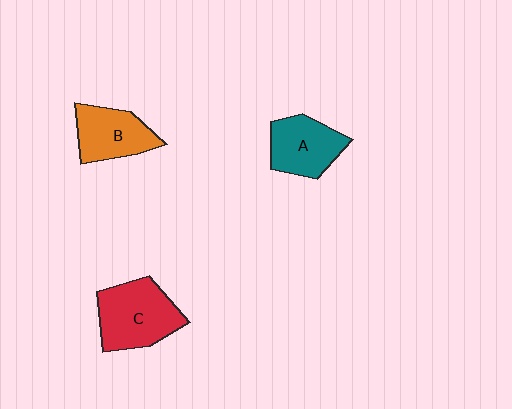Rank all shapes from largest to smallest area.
From largest to smallest: C (red), A (teal), B (orange).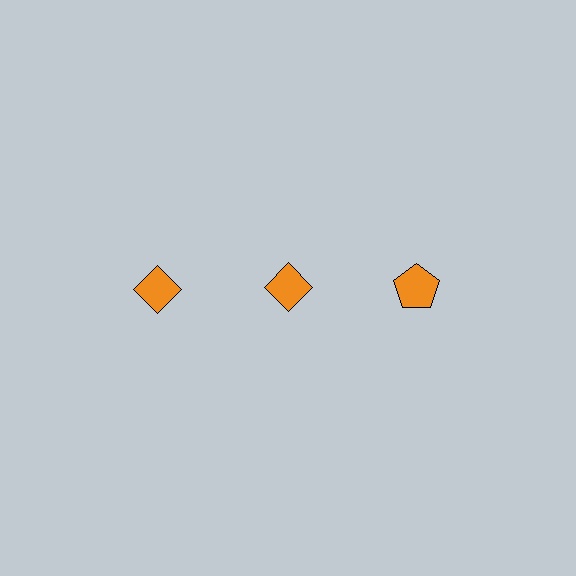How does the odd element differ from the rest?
It has a different shape: pentagon instead of diamond.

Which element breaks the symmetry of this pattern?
The orange pentagon in the top row, center column breaks the symmetry. All other shapes are orange diamonds.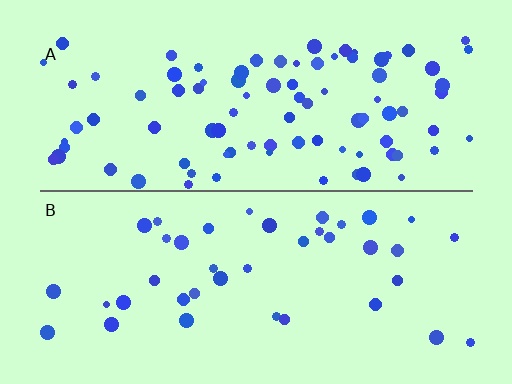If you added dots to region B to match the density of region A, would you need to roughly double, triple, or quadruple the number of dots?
Approximately double.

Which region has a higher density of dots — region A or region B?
A (the top).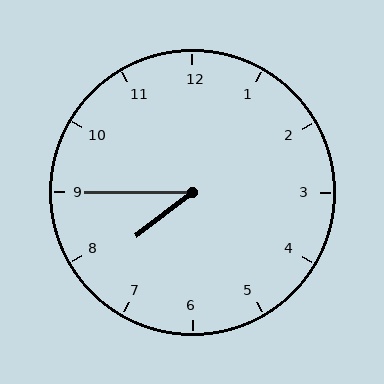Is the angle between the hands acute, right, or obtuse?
It is acute.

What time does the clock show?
7:45.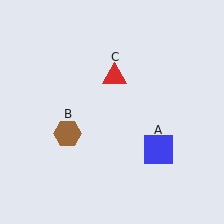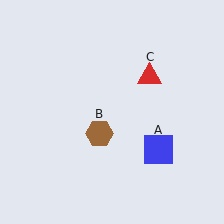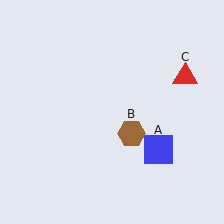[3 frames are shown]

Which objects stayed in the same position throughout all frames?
Blue square (object A) remained stationary.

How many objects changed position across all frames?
2 objects changed position: brown hexagon (object B), red triangle (object C).